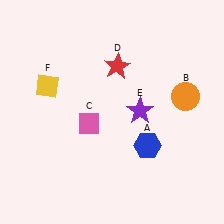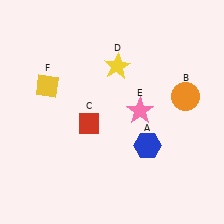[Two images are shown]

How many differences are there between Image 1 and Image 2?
There are 3 differences between the two images.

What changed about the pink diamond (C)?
In Image 1, C is pink. In Image 2, it changed to red.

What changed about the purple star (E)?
In Image 1, E is purple. In Image 2, it changed to pink.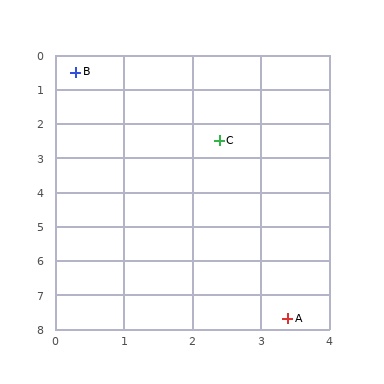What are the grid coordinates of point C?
Point C is at approximately (2.4, 2.5).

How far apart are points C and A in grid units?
Points C and A are about 5.3 grid units apart.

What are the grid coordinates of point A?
Point A is at approximately (3.4, 7.7).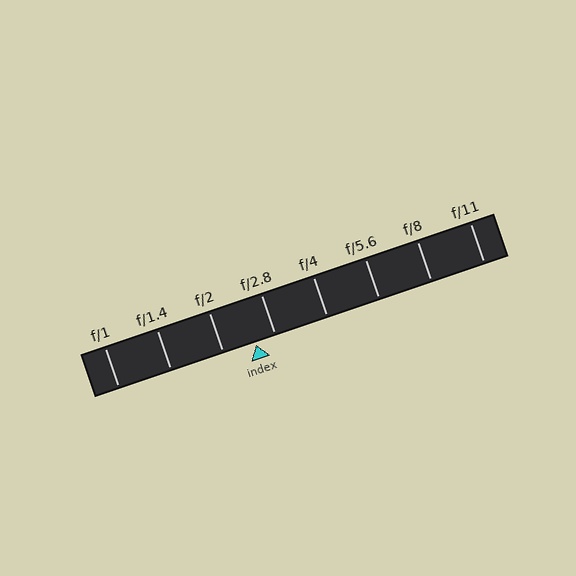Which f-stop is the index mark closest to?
The index mark is closest to f/2.8.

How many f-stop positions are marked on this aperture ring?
There are 8 f-stop positions marked.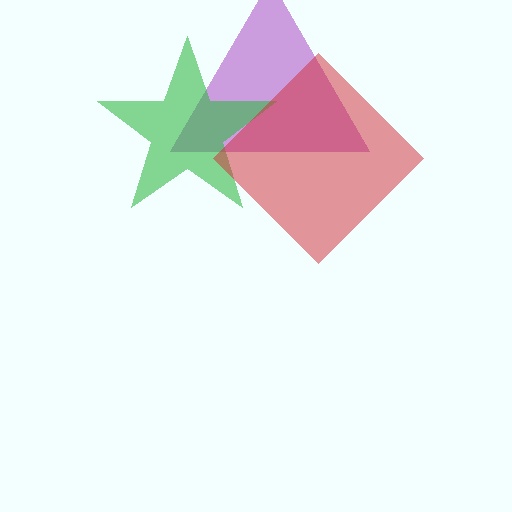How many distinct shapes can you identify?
There are 3 distinct shapes: a purple triangle, a green star, a red diamond.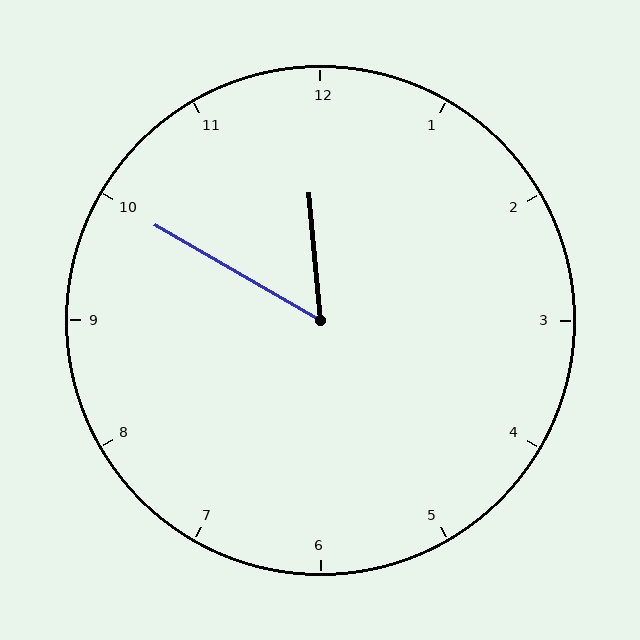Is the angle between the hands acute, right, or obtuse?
It is acute.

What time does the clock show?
11:50.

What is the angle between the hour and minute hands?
Approximately 55 degrees.